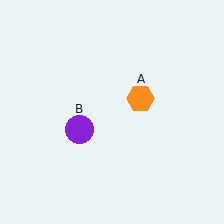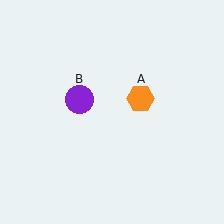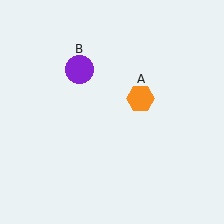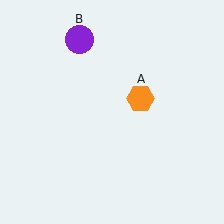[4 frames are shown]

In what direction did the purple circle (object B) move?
The purple circle (object B) moved up.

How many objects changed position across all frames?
1 object changed position: purple circle (object B).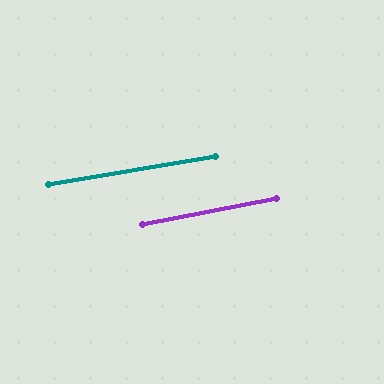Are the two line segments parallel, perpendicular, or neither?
Parallel — their directions differ by only 1.6°.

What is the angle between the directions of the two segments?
Approximately 2 degrees.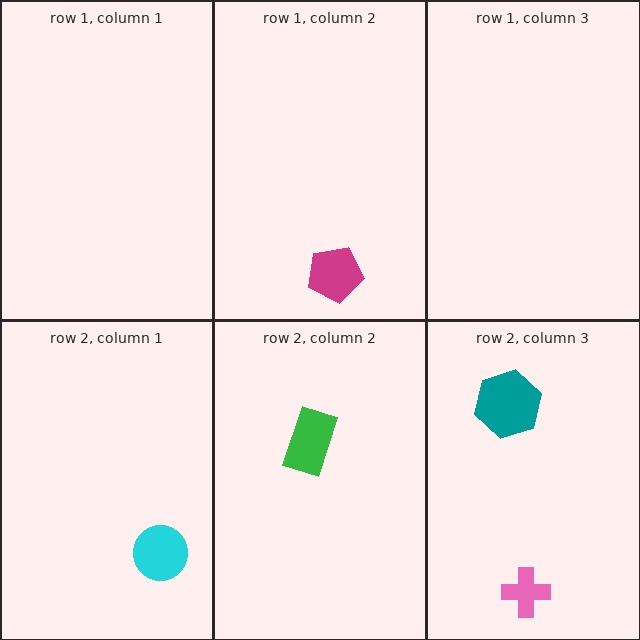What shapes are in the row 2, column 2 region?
The green rectangle.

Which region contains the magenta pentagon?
The row 1, column 2 region.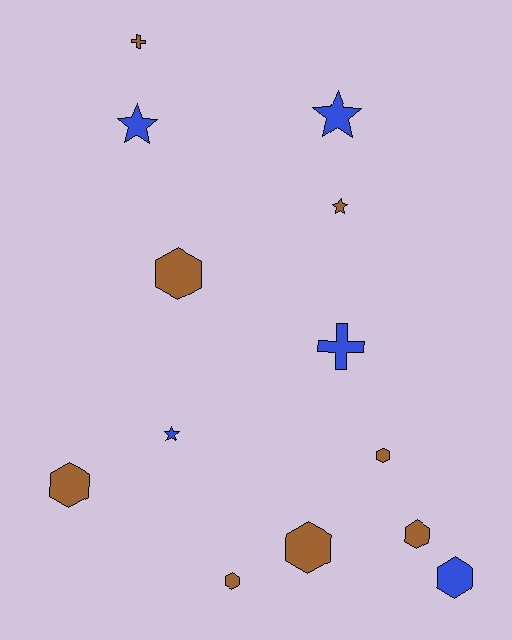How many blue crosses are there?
There is 1 blue cross.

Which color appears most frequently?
Brown, with 8 objects.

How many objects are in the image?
There are 13 objects.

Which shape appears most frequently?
Hexagon, with 7 objects.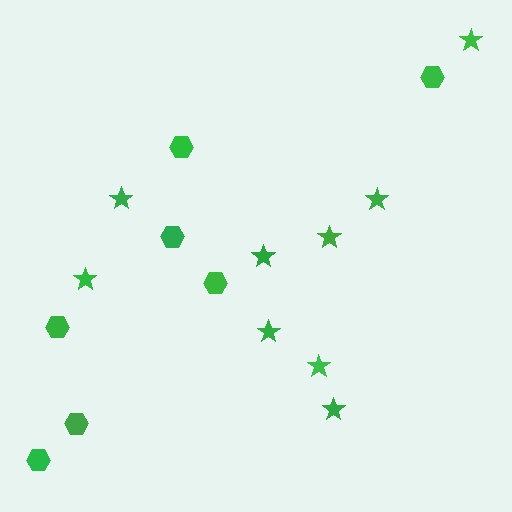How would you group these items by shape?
There are 2 groups: one group of stars (9) and one group of hexagons (7).